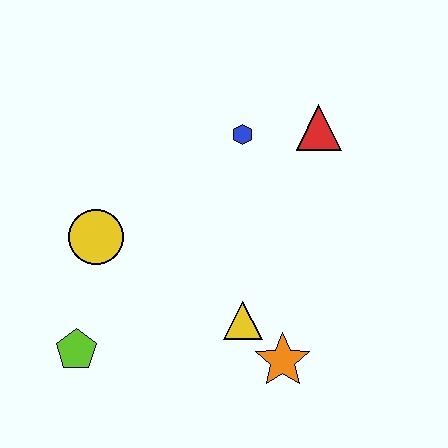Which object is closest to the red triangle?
The blue hexagon is closest to the red triangle.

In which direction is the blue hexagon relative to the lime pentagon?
The blue hexagon is above the lime pentagon.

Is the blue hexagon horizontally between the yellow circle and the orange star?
Yes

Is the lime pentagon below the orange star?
No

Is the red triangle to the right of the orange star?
Yes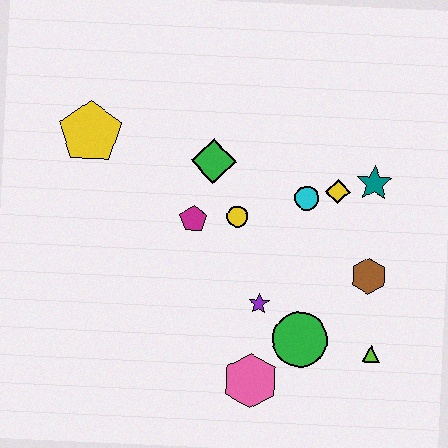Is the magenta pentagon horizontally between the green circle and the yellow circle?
No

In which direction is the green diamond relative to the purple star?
The green diamond is above the purple star.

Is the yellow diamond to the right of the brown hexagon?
No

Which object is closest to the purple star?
The green circle is closest to the purple star.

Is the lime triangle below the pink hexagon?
No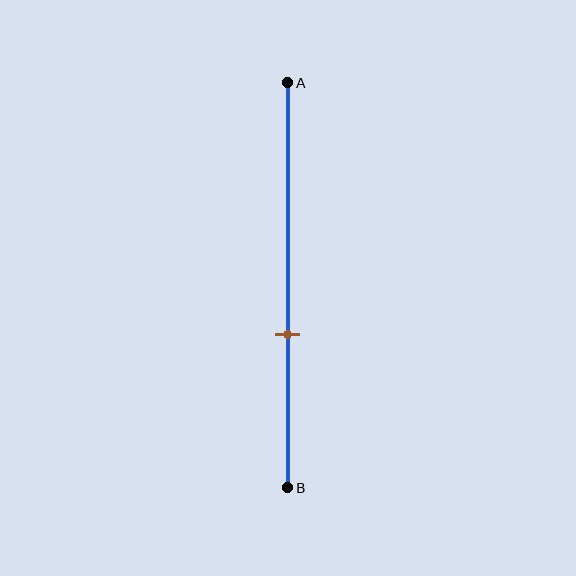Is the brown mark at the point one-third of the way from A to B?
No, the mark is at about 60% from A, not at the 33% one-third point.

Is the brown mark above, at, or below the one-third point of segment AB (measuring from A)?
The brown mark is below the one-third point of segment AB.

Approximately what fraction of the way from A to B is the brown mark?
The brown mark is approximately 60% of the way from A to B.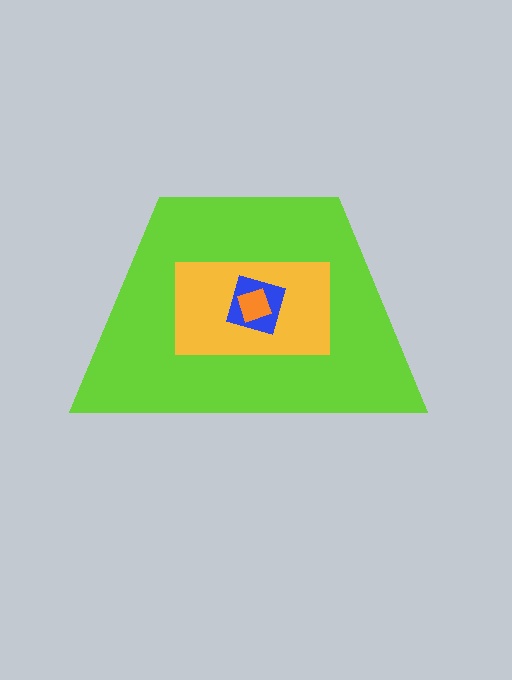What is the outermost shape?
The lime trapezoid.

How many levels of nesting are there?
4.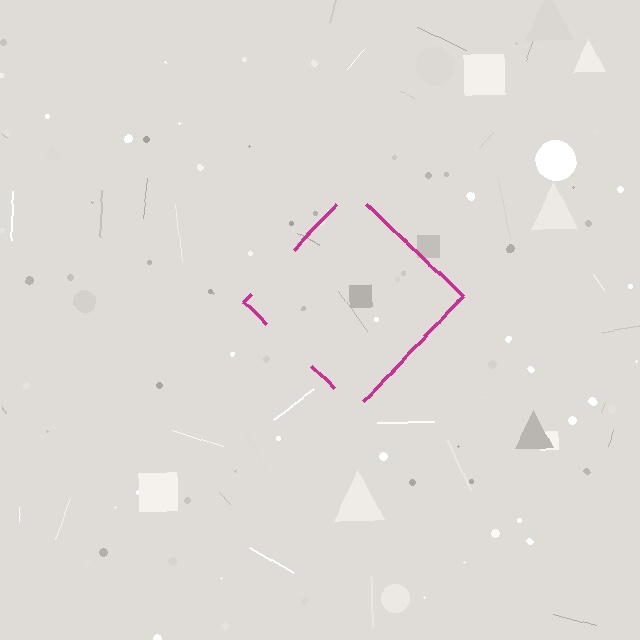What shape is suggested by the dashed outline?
The dashed outline suggests a diamond.